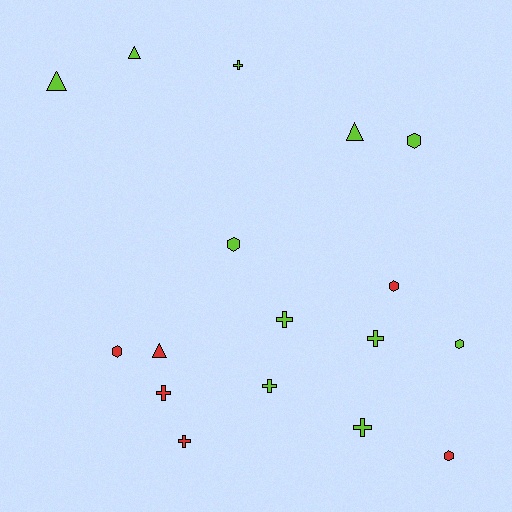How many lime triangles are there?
There are 3 lime triangles.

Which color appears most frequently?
Lime, with 11 objects.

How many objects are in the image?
There are 17 objects.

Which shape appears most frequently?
Cross, with 7 objects.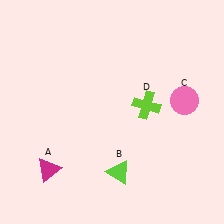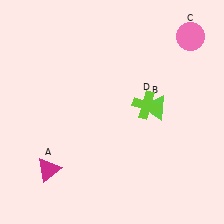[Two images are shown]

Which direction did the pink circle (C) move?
The pink circle (C) moved up.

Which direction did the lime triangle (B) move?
The lime triangle (B) moved up.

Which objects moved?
The objects that moved are: the lime triangle (B), the pink circle (C).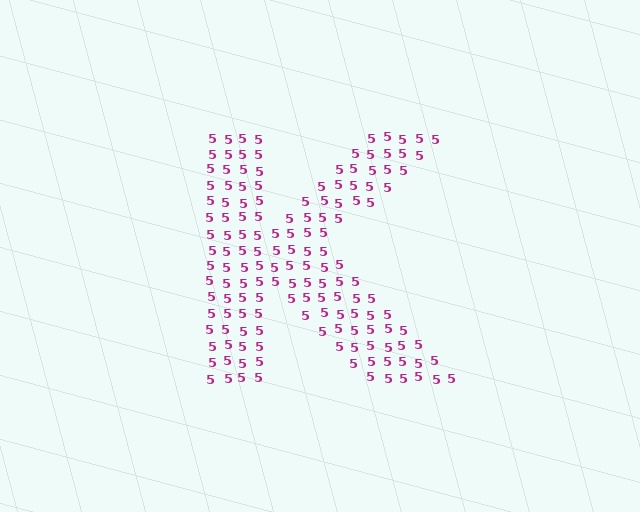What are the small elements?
The small elements are digit 5's.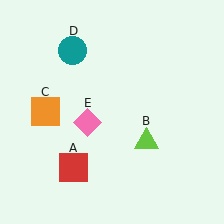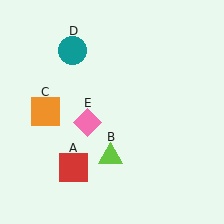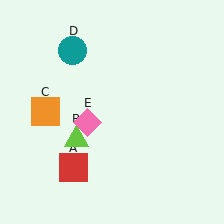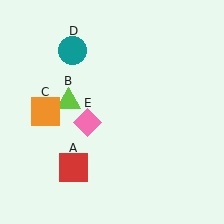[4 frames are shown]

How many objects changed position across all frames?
1 object changed position: lime triangle (object B).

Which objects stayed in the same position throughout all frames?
Red square (object A) and orange square (object C) and teal circle (object D) and pink diamond (object E) remained stationary.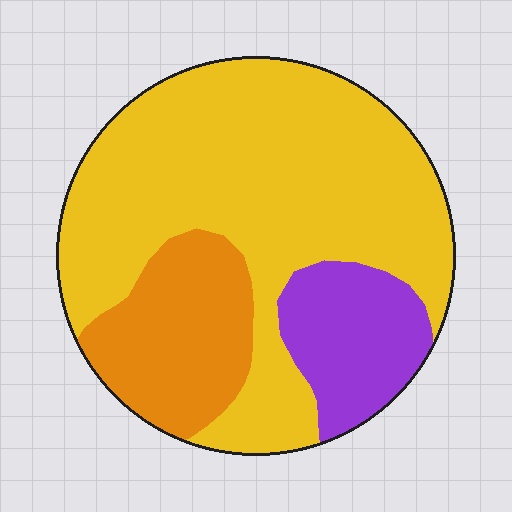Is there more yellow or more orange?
Yellow.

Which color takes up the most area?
Yellow, at roughly 65%.